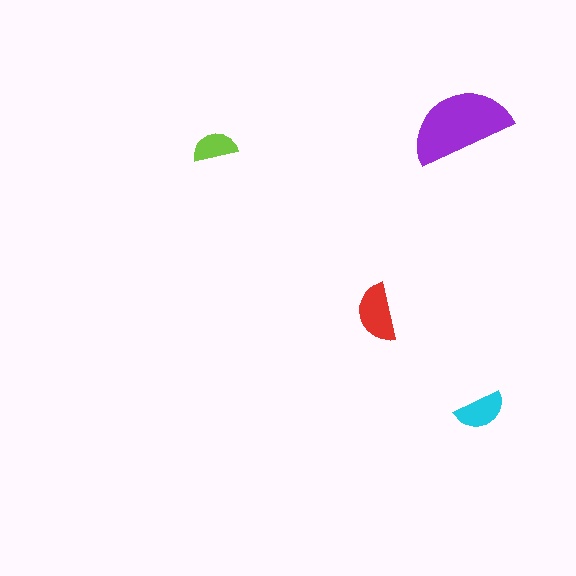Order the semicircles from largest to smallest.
the purple one, the red one, the cyan one, the lime one.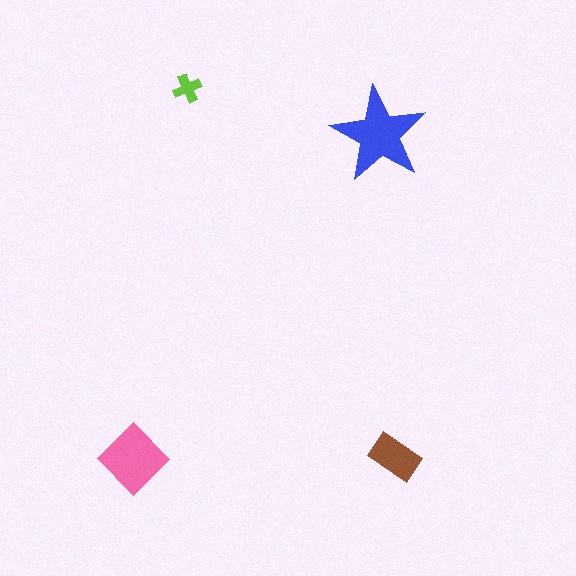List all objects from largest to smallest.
The blue star, the pink diamond, the brown rectangle, the lime cross.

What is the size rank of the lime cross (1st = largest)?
4th.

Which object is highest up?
The lime cross is topmost.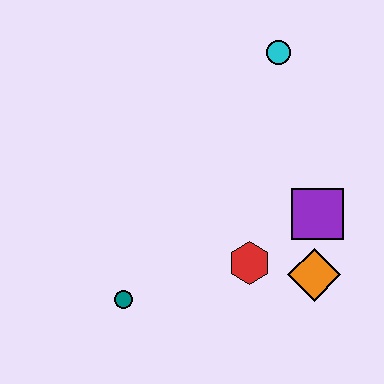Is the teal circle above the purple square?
No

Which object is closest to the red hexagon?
The orange diamond is closest to the red hexagon.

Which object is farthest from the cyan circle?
The teal circle is farthest from the cyan circle.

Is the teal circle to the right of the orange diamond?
No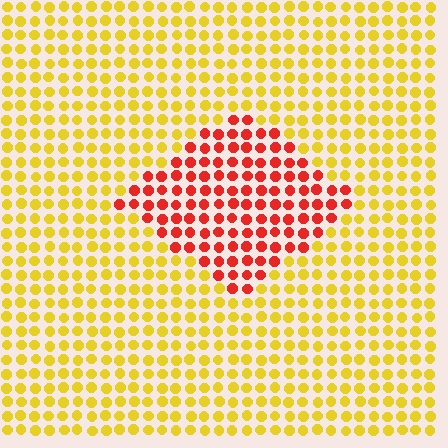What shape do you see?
I see a diamond.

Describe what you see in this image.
The image is filled with small yellow elements in a uniform arrangement. A diamond-shaped region is visible where the elements are tinted to a slightly different hue, forming a subtle color boundary.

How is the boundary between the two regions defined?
The boundary is defined purely by a slight shift in hue (about 53 degrees). Spacing, size, and orientation are identical on both sides.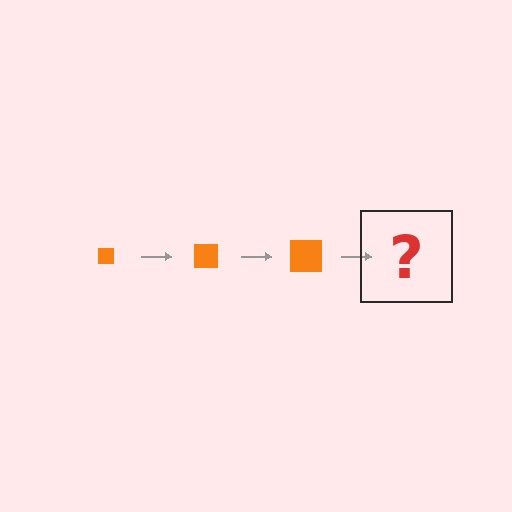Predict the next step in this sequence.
The next step is an orange square, larger than the previous one.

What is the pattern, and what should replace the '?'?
The pattern is that the square gets progressively larger each step. The '?' should be an orange square, larger than the previous one.